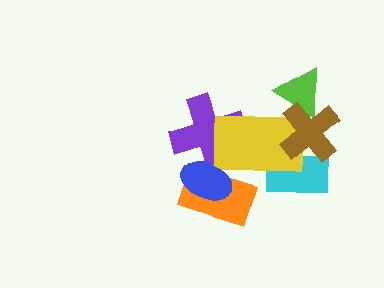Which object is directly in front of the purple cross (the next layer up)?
The yellow rectangle is directly in front of the purple cross.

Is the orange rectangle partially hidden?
Yes, it is partially covered by another shape.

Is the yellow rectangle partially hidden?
Yes, it is partially covered by another shape.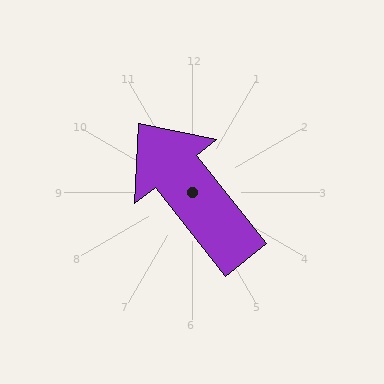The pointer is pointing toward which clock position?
Roughly 11 o'clock.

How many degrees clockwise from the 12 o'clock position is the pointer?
Approximately 322 degrees.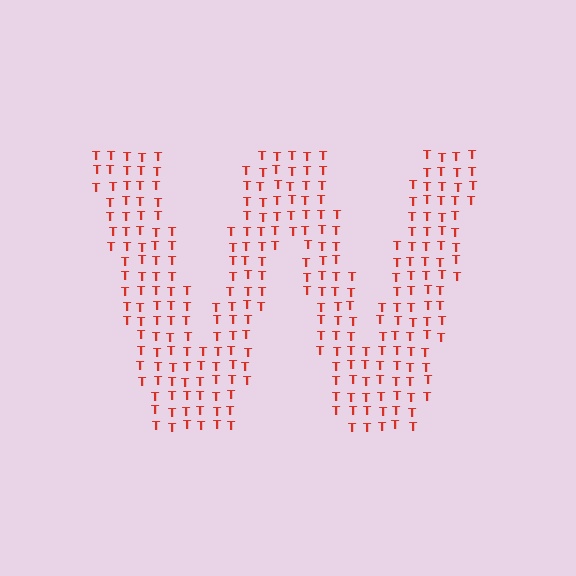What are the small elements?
The small elements are letter T's.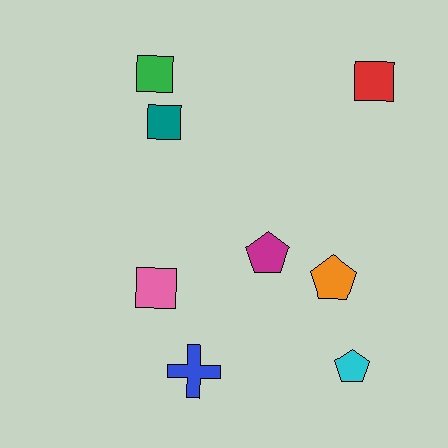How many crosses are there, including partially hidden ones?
There is 1 cross.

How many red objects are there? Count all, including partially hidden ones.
There is 1 red object.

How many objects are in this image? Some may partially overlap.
There are 8 objects.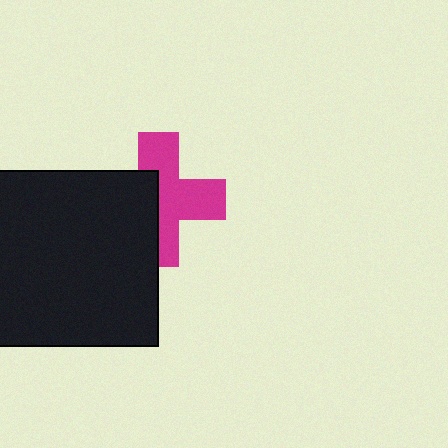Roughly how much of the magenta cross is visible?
About half of it is visible (roughly 57%).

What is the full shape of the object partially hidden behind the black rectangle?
The partially hidden object is a magenta cross.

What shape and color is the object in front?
The object in front is a black rectangle.